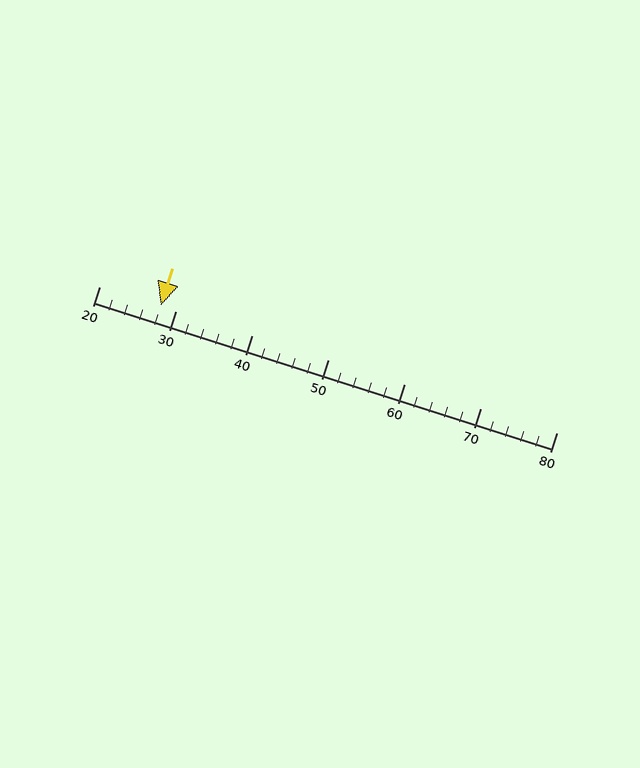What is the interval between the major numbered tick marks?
The major tick marks are spaced 10 units apart.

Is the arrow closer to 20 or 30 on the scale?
The arrow is closer to 30.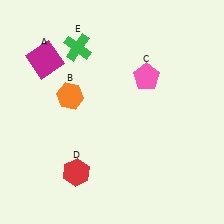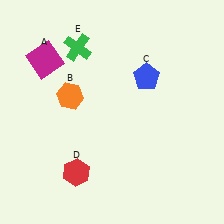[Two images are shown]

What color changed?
The pentagon (C) changed from pink in Image 1 to blue in Image 2.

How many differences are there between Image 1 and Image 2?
There is 1 difference between the two images.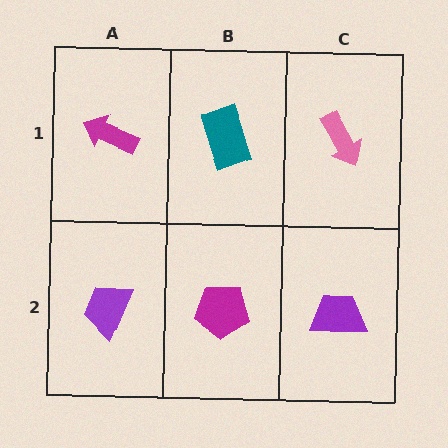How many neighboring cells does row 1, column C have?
2.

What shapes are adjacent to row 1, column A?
A purple trapezoid (row 2, column A), a teal rectangle (row 1, column B).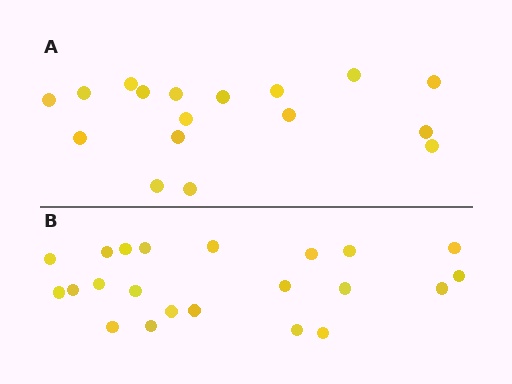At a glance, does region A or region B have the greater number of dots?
Region B (the bottom region) has more dots.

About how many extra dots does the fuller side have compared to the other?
Region B has about 5 more dots than region A.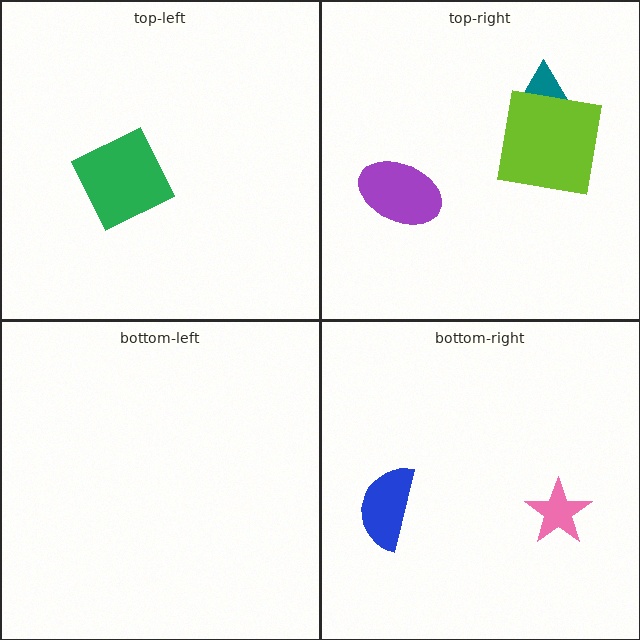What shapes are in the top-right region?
The teal triangle, the purple ellipse, the lime square.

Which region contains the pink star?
The bottom-right region.